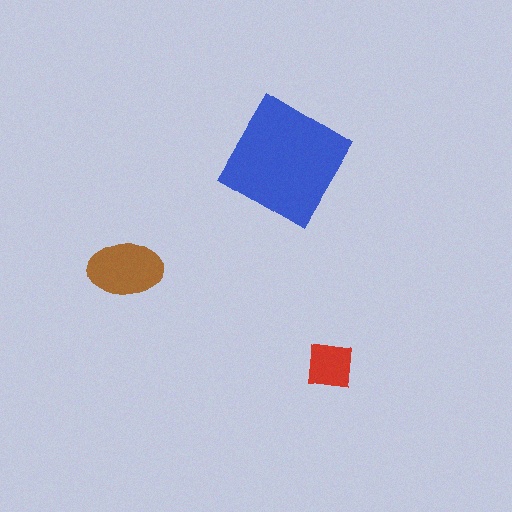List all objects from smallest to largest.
The red square, the brown ellipse, the blue diamond.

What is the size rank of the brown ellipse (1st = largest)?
2nd.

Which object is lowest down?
The red square is bottommost.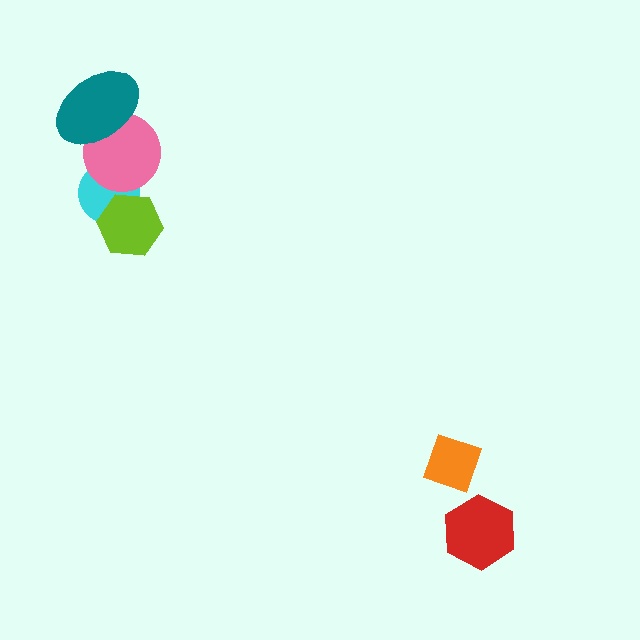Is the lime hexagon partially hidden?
No, no other shape covers it.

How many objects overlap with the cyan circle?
2 objects overlap with the cyan circle.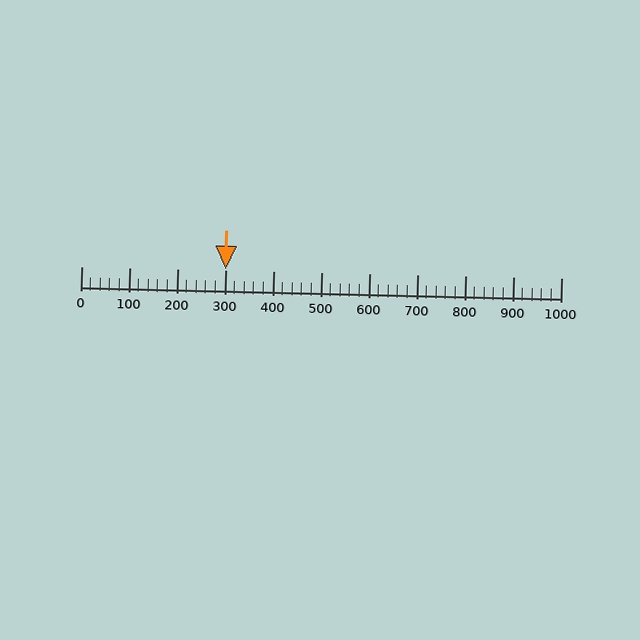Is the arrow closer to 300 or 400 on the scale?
The arrow is closer to 300.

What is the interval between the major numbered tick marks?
The major tick marks are spaced 100 units apart.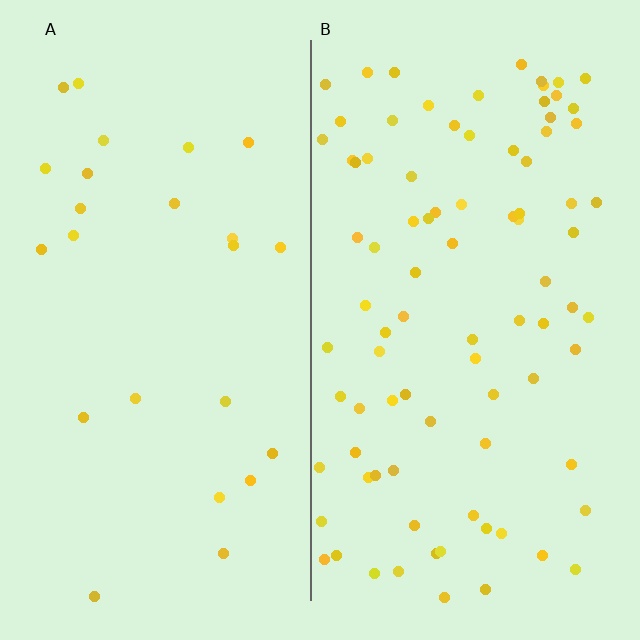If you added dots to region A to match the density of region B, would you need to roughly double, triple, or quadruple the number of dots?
Approximately quadruple.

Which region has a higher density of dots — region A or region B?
B (the right).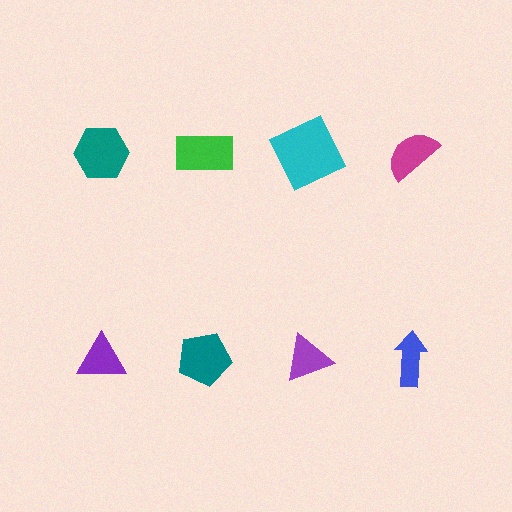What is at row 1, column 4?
A magenta semicircle.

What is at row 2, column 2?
A teal pentagon.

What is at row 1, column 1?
A teal hexagon.